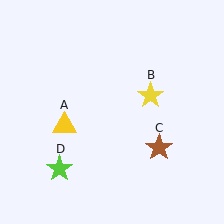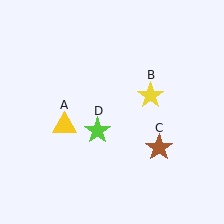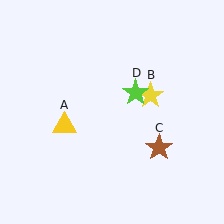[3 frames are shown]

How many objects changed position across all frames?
1 object changed position: lime star (object D).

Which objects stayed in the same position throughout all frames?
Yellow triangle (object A) and yellow star (object B) and brown star (object C) remained stationary.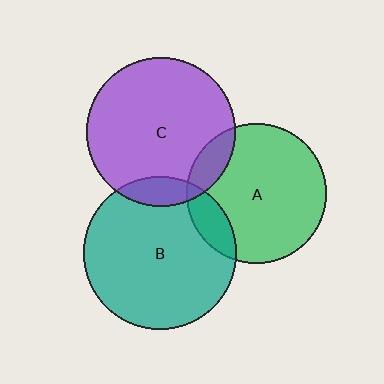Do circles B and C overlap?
Yes.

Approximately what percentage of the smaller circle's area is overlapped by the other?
Approximately 10%.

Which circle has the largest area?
Circle B (teal).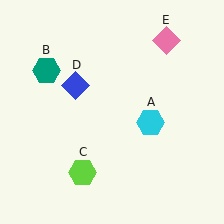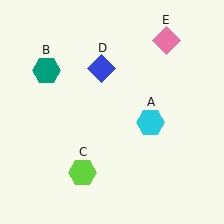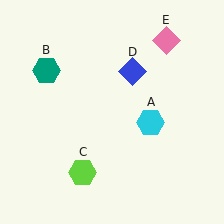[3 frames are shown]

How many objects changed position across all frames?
1 object changed position: blue diamond (object D).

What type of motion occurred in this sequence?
The blue diamond (object D) rotated clockwise around the center of the scene.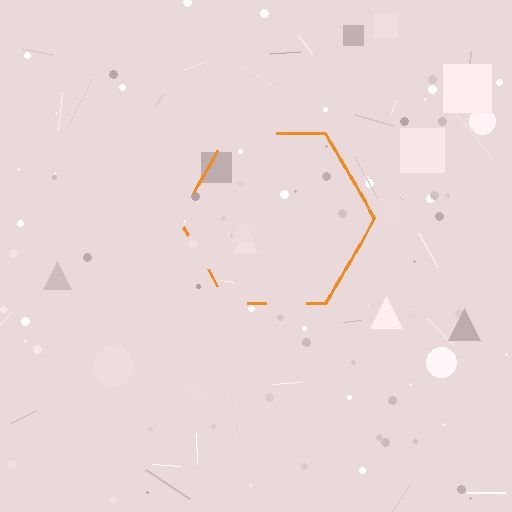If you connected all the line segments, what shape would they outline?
They would outline a hexagon.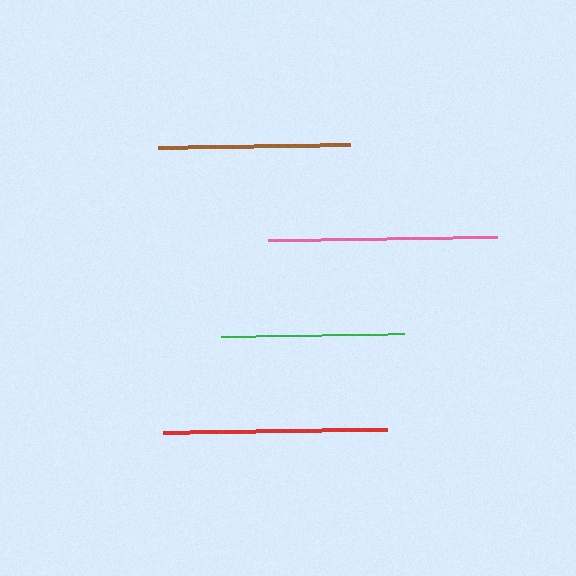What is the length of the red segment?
The red segment is approximately 224 pixels long.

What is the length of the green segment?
The green segment is approximately 183 pixels long.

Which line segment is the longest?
The pink line is the longest at approximately 230 pixels.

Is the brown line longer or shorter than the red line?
The red line is longer than the brown line.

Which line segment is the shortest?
The green line is the shortest at approximately 183 pixels.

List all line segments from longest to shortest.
From longest to shortest: pink, red, brown, green.